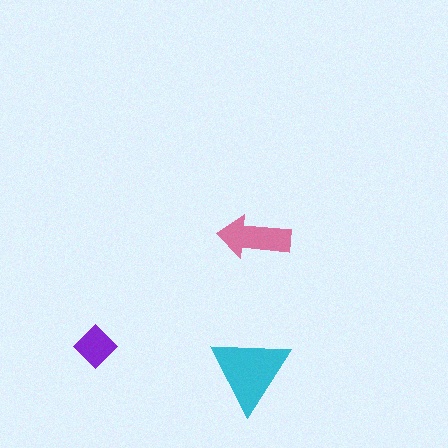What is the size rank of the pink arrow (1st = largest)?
2nd.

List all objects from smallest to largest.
The purple diamond, the pink arrow, the cyan triangle.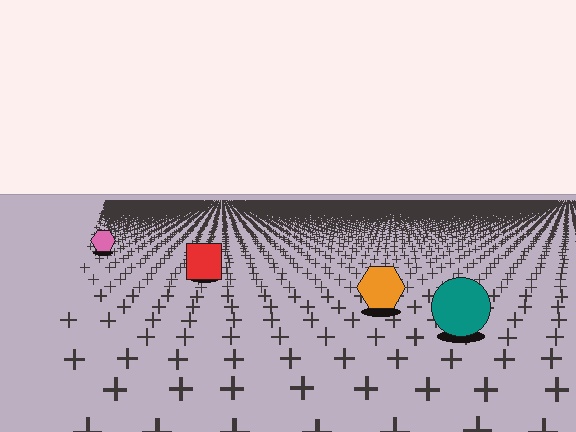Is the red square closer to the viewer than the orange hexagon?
No. The orange hexagon is closer — you can tell from the texture gradient: the ground texture is coarser near it.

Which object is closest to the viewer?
The teal circle is closest. The texture marks near it are larger and more spread out.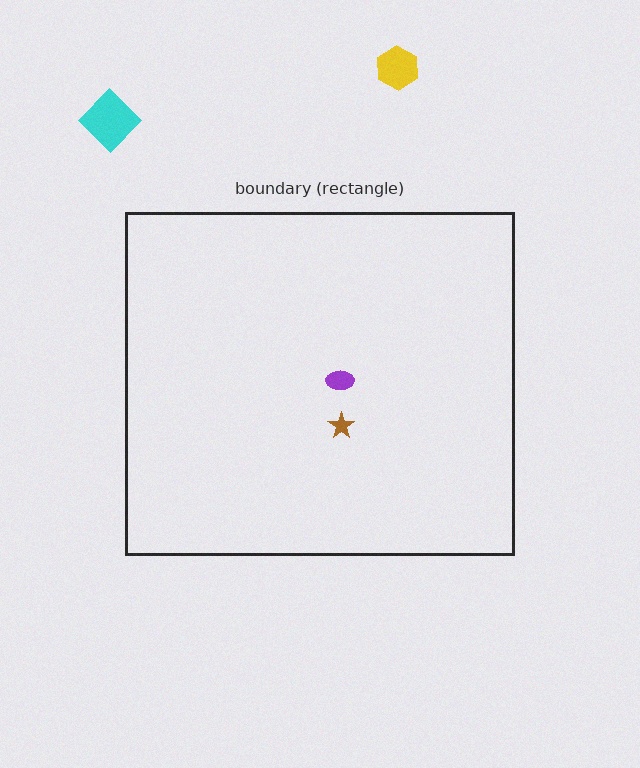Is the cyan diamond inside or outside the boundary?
Outside.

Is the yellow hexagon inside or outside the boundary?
Outside.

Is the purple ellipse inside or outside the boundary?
Inside.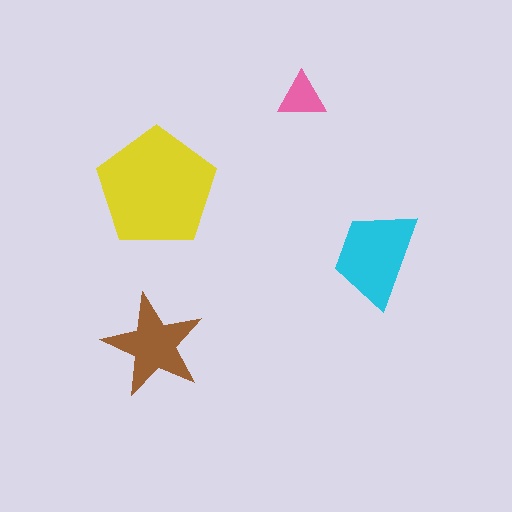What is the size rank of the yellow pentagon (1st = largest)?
1st.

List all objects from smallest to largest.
The pink triangle, the brown star, the cyan trapezoid, the yellow pentagon.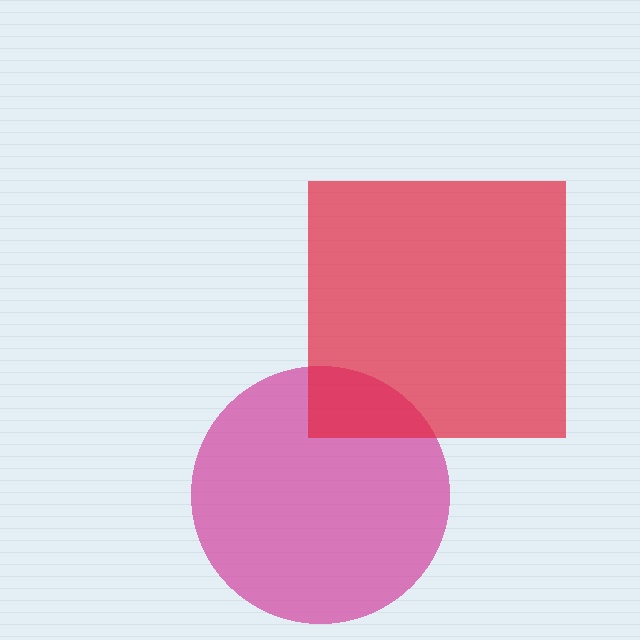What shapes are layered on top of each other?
The layered shapes are: a magenta circle, a red square.